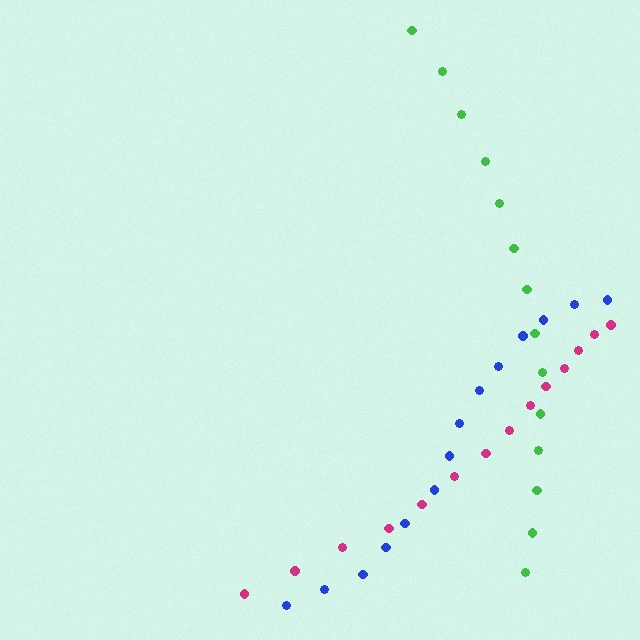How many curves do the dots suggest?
There are 3 distinct paths.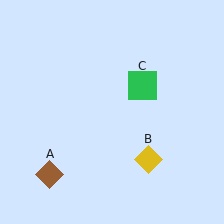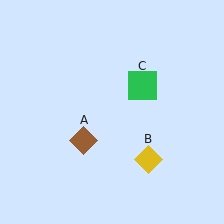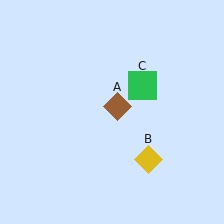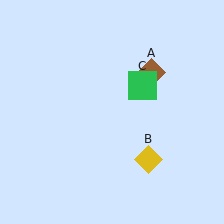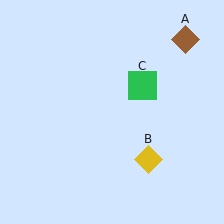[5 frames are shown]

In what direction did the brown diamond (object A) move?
The brown diamond (object A) moved up and to the right.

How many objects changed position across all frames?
1 object changed position: brown diamond (object A).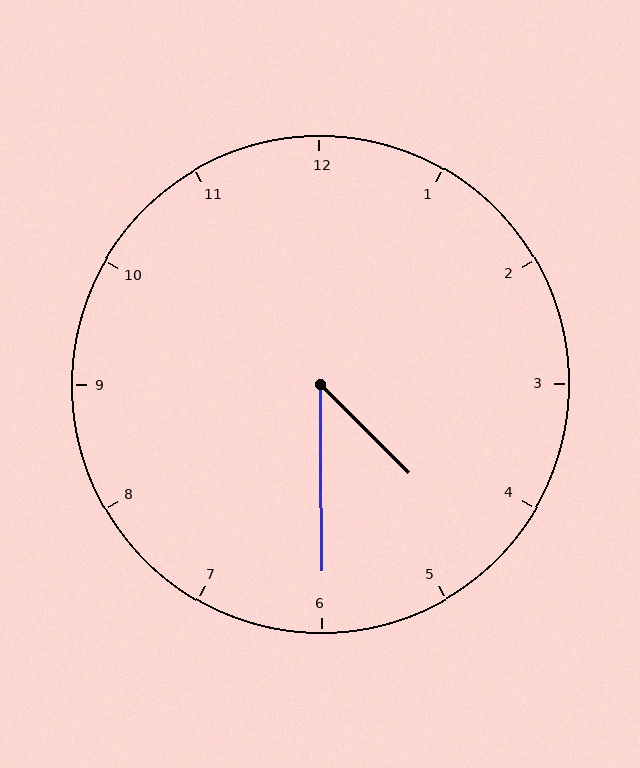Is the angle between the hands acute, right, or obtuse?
It is acute.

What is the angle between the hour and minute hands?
Approximately 45 degrees.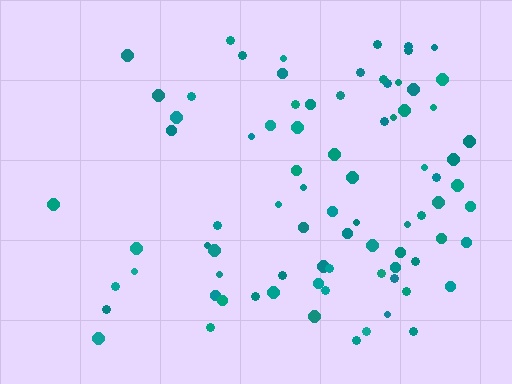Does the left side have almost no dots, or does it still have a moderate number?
Still a moderate number, just noticeably fewer than the right.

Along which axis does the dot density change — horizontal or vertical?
Horizontal.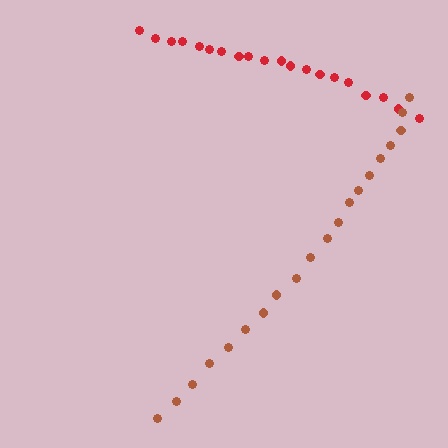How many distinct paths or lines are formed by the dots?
There are 2 distinct paths.